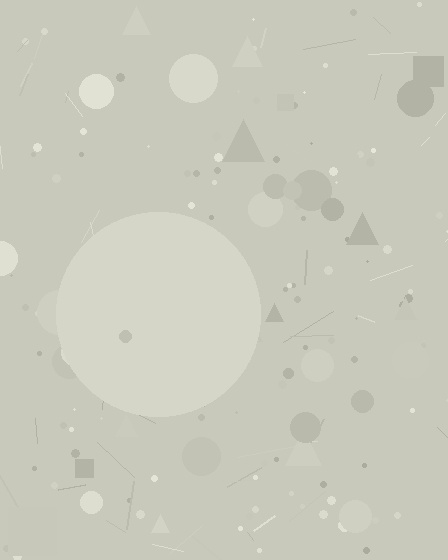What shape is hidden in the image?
A circle is hidden in the image.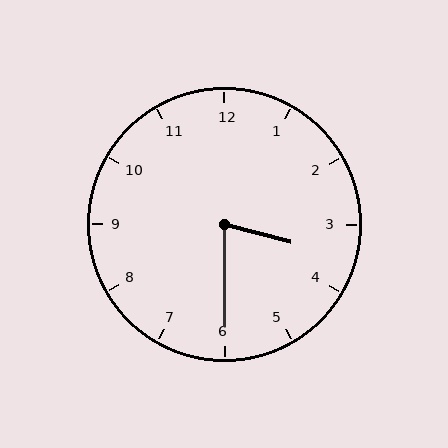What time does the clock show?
3:30.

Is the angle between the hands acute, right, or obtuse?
It is acute.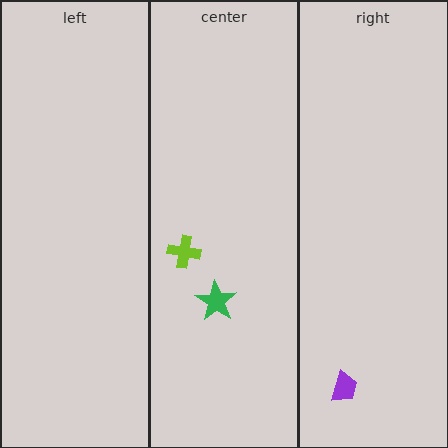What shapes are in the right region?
The purple trapezoid.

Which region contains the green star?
The center region.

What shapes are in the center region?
The green star, the lime cross.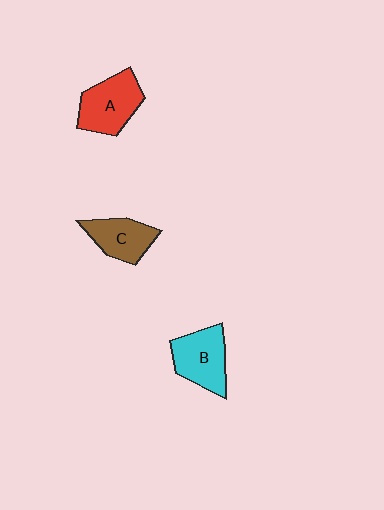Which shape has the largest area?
Shape A (red).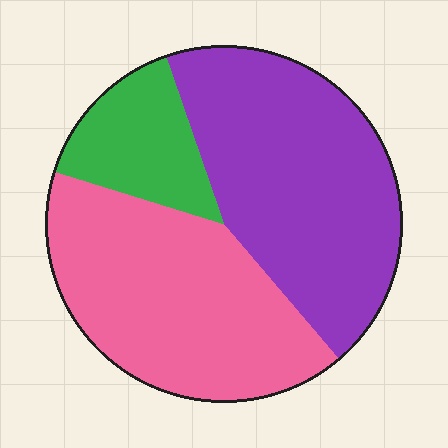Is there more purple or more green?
Purple.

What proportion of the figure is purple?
Purple covers about 45% of the figure.